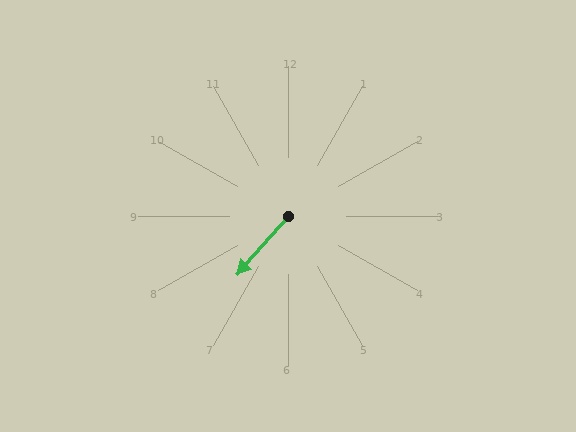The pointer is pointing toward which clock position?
Roughly 7 o'clock.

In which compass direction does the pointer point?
Southwest.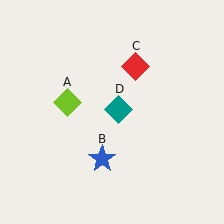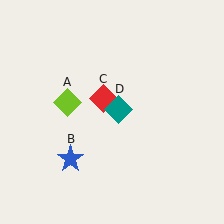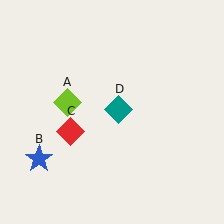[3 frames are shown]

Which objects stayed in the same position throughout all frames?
Lime diamond (object A) and teal diamond (object D) remained stationary.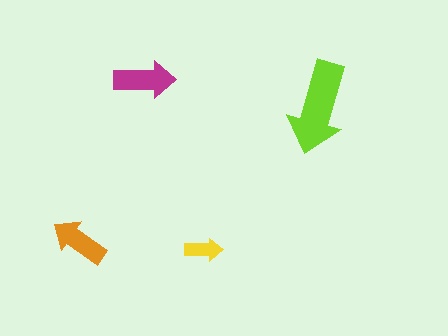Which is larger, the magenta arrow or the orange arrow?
The magenta one.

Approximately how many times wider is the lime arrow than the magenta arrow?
About 1.5 times wider.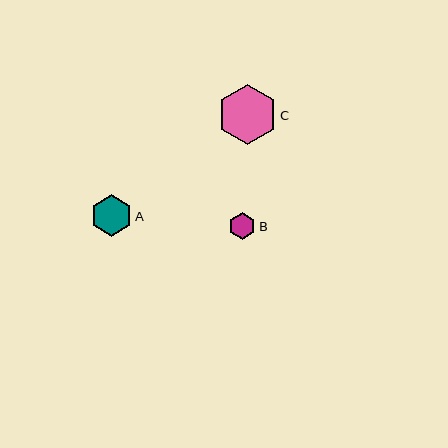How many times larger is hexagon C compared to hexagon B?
Hexagon C is approximately 2.2 times the size of hexagon B.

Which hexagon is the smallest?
Hexagon B is the smallest with a size of approximately 27 pixels.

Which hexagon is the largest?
Hexagon C is the largest with a size of approximately 60 pixels.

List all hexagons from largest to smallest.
From largest to smallest: C, A, B.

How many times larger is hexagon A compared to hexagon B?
Hexagon A is approximately 1.5 times the size of hexagon B.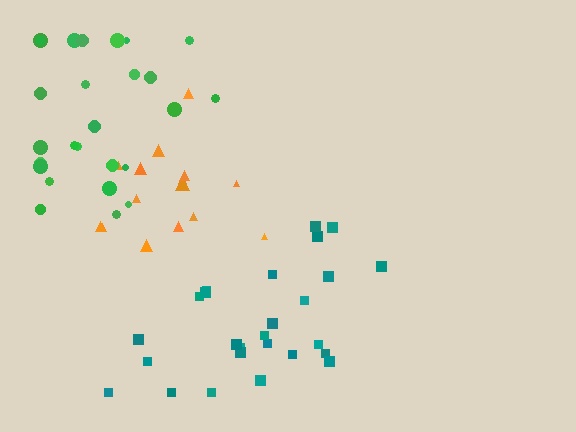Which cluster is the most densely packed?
Orange.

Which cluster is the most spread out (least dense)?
Teal.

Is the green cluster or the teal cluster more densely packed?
Green.